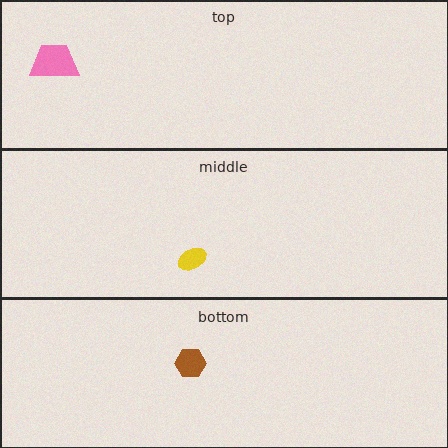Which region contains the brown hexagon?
The bottom region.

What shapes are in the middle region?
The yellow ellipse.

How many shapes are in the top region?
1.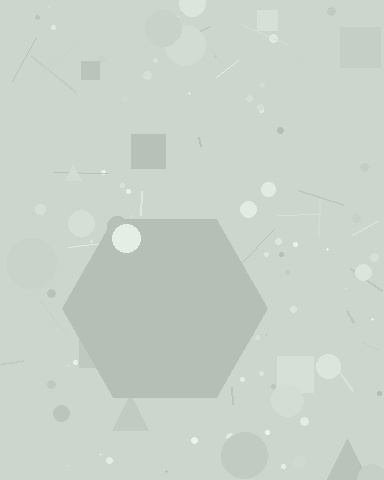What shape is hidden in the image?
A hexagon is hidden in the image.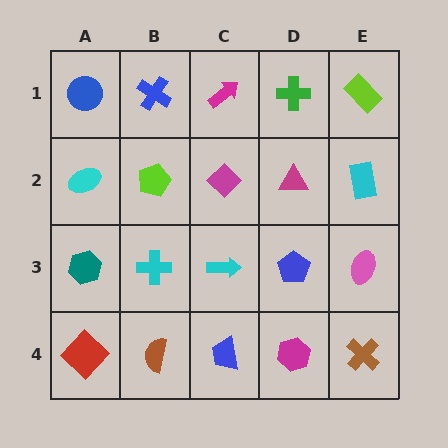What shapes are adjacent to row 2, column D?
A green cross (row 1, column D), a blue pentagon (row 3, column D), a magenta diamond (row 2, column C), a cyan rectangle (row 2, column E).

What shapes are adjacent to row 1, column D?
A magenta triangle (row 2, column D), a magenta arrow (row 1, column C), a lime rectangle (row 1, column E).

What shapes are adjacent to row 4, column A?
A teal hexagon (row 3, column A), a brown semicircle (row 4, column B).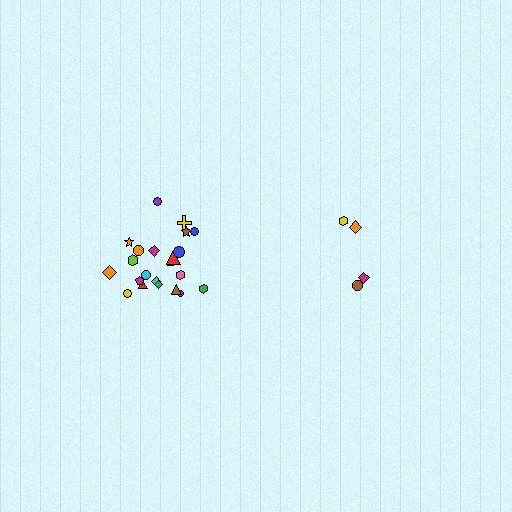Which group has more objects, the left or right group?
The left group.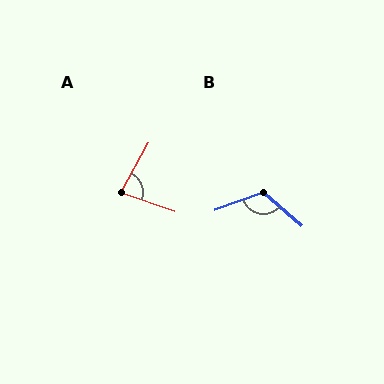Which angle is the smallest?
A, at approximately 80 degrees.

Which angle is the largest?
B, at approximately 119 degrees.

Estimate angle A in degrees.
Approximately 80 degrees.